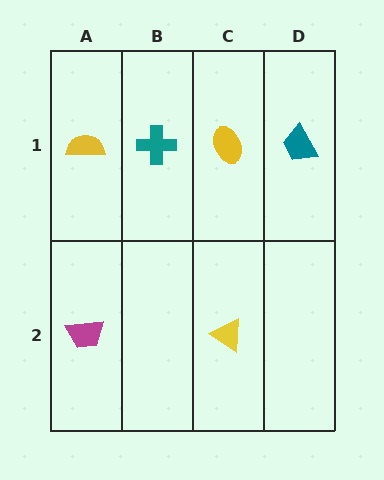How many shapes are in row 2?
2 shapes.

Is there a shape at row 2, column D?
No, that cell is empty.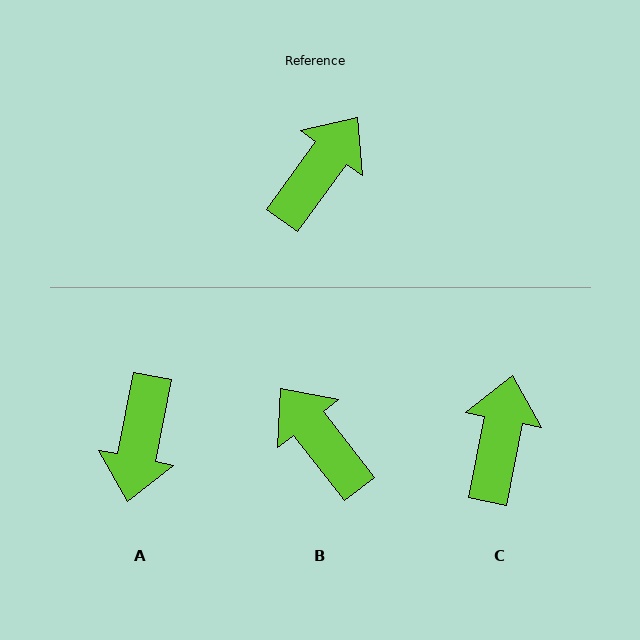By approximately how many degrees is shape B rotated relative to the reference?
Approximately 74 degrees counter-clockwise.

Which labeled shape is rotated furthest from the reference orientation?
A, about 155 degrees away.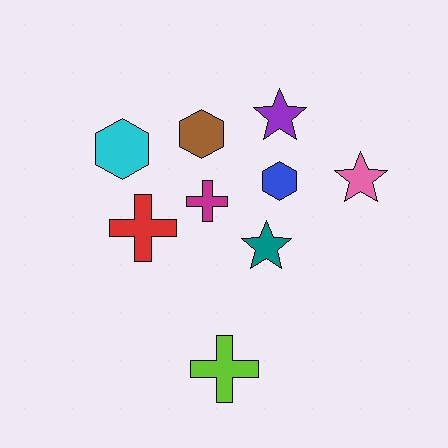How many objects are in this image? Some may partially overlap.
There are 9 objects.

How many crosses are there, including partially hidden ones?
There are 3 crosses.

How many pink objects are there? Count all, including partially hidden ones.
There is 1 pink object.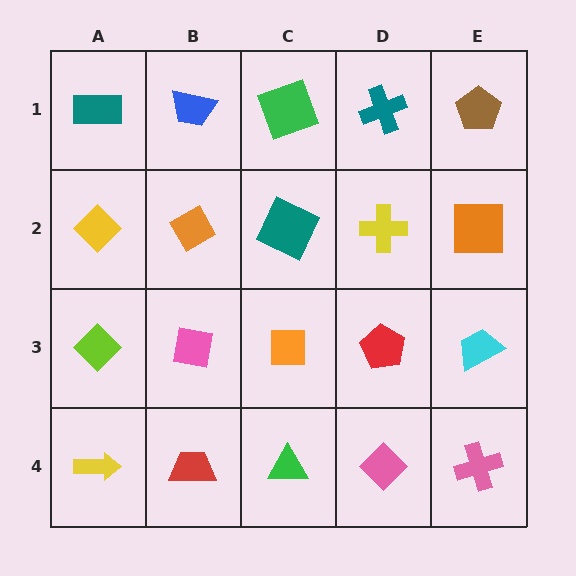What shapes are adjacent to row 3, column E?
An orange square (row 2, column E), a pink cross (row 4, column E), a red pentagon (row 3, column D).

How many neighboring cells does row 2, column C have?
4.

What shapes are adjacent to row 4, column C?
An orange square (row 3, column C), a red trapezoid (row 4, column B), a pink diamond (row 4, column D).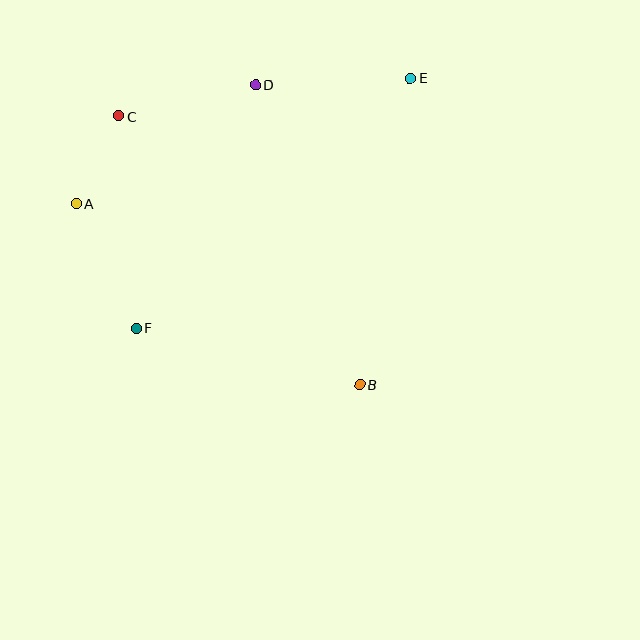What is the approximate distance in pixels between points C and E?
The distance between C and E is approximately 295 pixels.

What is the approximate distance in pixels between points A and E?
The distance between A and E is approximately 357 pixels.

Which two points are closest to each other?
Points A and C are closest to each other.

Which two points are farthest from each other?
Points E and F are farthest from each other.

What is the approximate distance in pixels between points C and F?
The distance between C and F is approximately 212 pixels.